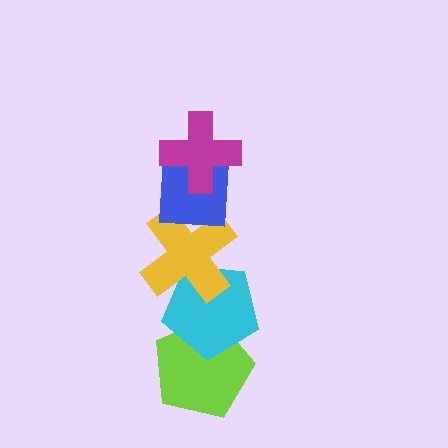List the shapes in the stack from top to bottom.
From top to bottom: the magenta cross, the blue square, the yellow cross, the cyan pentagon, the lime pentagon.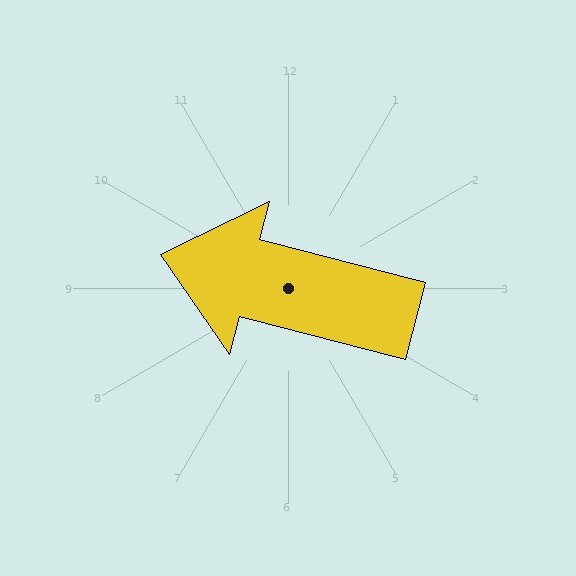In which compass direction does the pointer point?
West.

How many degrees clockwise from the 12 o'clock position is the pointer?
Approximately 285 degrees.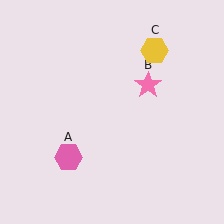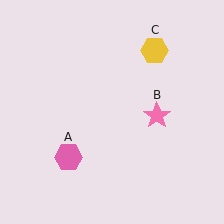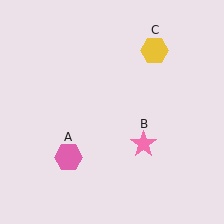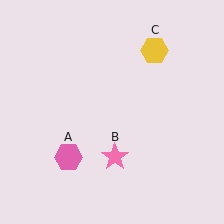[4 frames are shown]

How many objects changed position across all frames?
1 object changed position: pink star (object B).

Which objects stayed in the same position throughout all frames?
Pink hexagon (object A) and yellow hexagon (object C) remained stationary.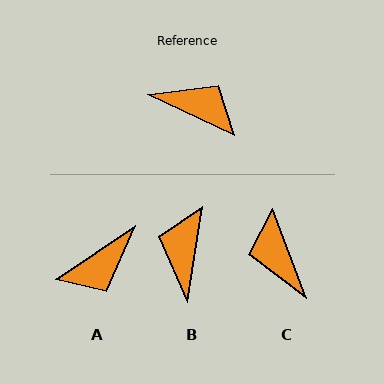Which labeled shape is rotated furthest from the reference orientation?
C, about 135 degrees away.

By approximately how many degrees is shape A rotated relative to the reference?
Approximately 121 degrees clockwise.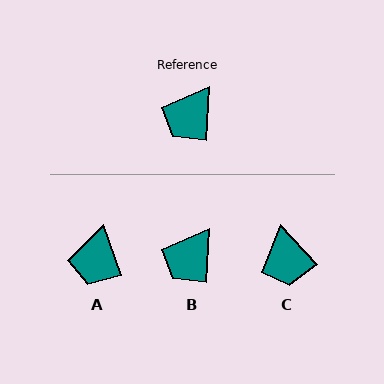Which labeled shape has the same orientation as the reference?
B.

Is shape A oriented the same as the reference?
No, it is off by about 21 degrees.